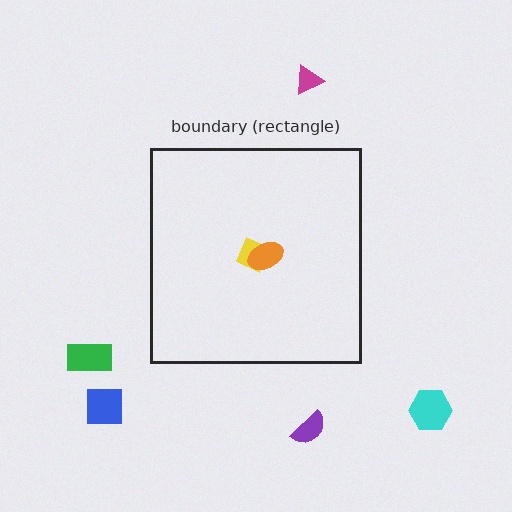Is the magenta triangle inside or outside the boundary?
Outside.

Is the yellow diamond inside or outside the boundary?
Inside.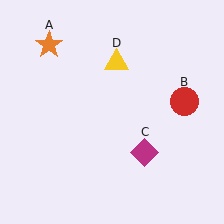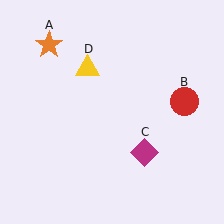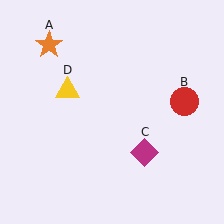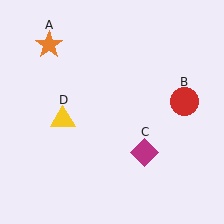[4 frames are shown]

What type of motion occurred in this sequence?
The yellow triangle (object D) rotated counterclockwise around the center of the scene.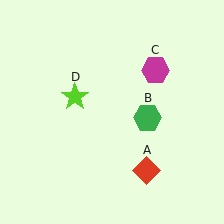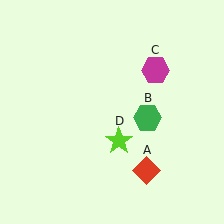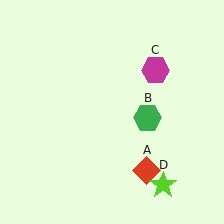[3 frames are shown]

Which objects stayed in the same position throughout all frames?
Red diamond (object A) and green hexagon (object B) and magenta hexagon (object C) remained stationary.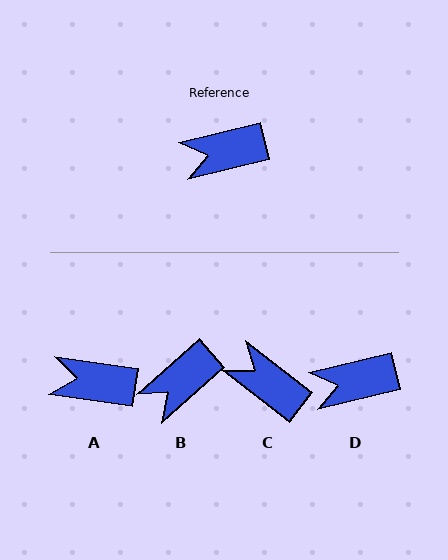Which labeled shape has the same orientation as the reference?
D.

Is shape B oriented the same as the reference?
No, it is off by about 28 degrees.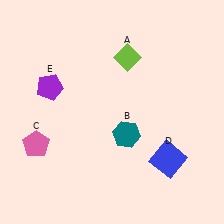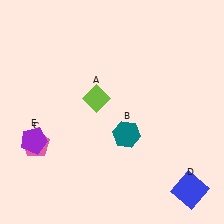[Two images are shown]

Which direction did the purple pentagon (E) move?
The purple pentagon (E) moved down.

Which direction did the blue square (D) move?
The blue square (D) moved down.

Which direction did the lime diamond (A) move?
The lime diamond (A) moved down.